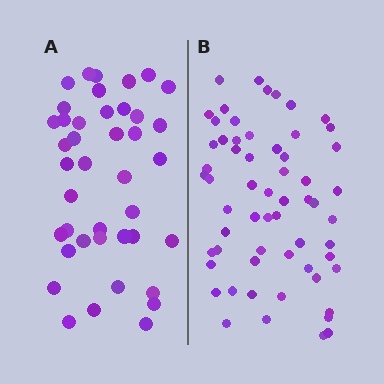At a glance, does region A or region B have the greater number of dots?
Region B (the right region) has more dots.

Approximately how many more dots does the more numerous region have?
Region B has approximately 20 more dots than region A.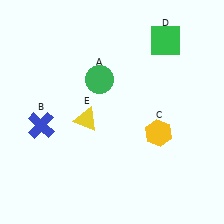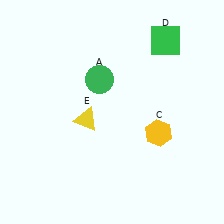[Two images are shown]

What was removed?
The blue cross (B) was removed in Image 2.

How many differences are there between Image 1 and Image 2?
There is 1 difference between the two images.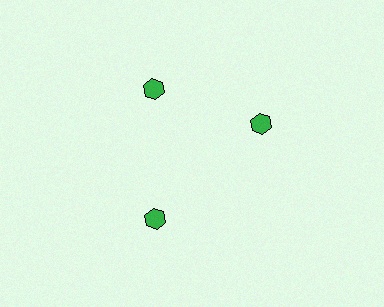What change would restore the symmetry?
The symmetry would be restored by rotating it back into even spacing with its neighbors so that all 3 hexagons sit at equal angles and equal distance from the center.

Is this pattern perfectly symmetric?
No. The 3 green hexagons are arranged in a ring, but one element near the 3 o'clock position is rotated out of alignment along the ring, breaking the 3-fold rotational symmetry.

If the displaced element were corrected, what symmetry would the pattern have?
It would have 3-fold rotational symmetry — the pattern would map onto itself every 120 degrees.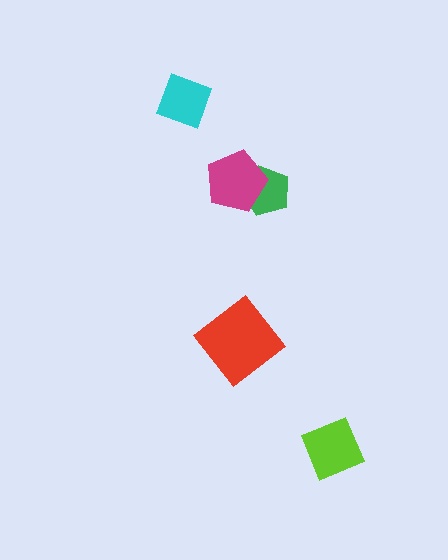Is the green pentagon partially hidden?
Yes, it is partially covered by another shape.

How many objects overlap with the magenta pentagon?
1 object overlaps with the magenta pentagon.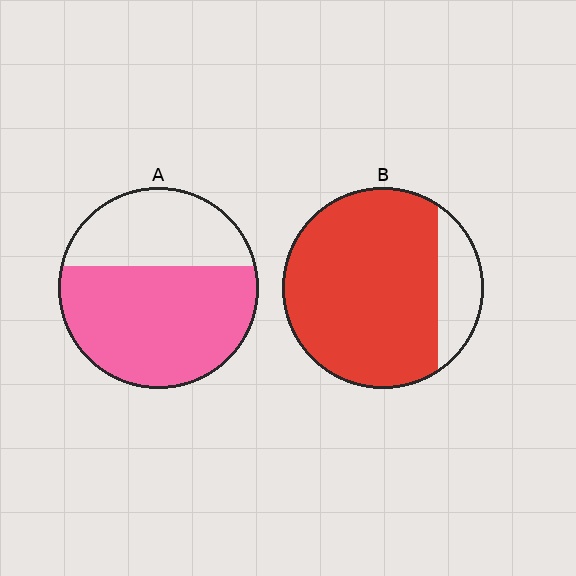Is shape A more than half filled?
Yes.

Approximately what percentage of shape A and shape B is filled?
A is approximately 65% and B is approximately 85%.